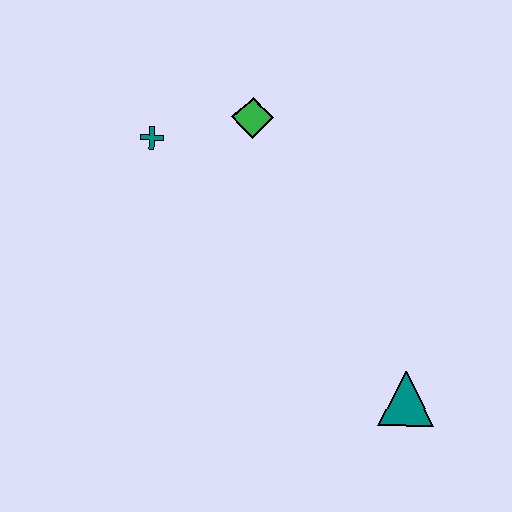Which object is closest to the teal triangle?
The green diamond is closest to the teal triangle.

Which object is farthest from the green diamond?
The teal triangle is farthest from the green diamond.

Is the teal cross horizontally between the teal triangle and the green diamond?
No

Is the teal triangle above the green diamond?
No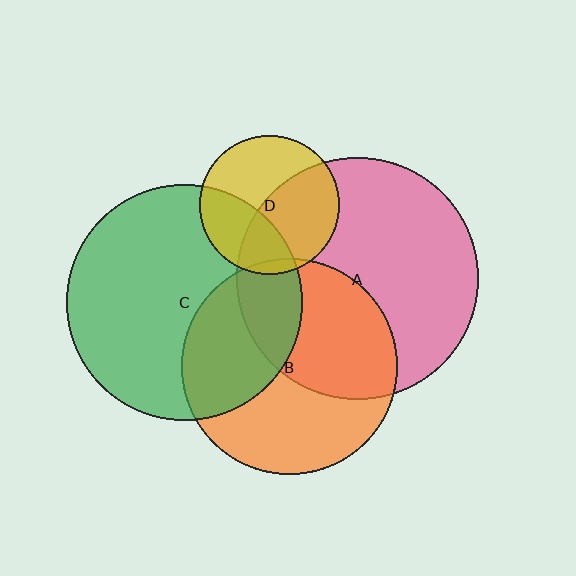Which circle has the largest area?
Circle A (pink).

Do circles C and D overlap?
Yes.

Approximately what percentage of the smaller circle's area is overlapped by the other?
Approximately 35%.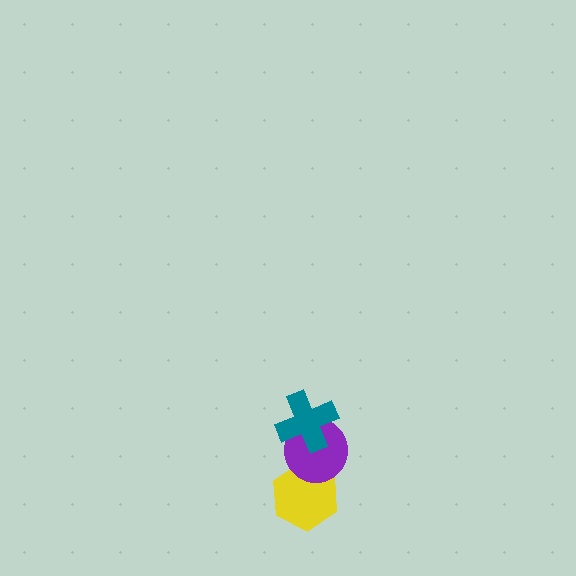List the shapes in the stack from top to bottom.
From top to bottom: the teal cross, the purple circle, the yellow hexagon.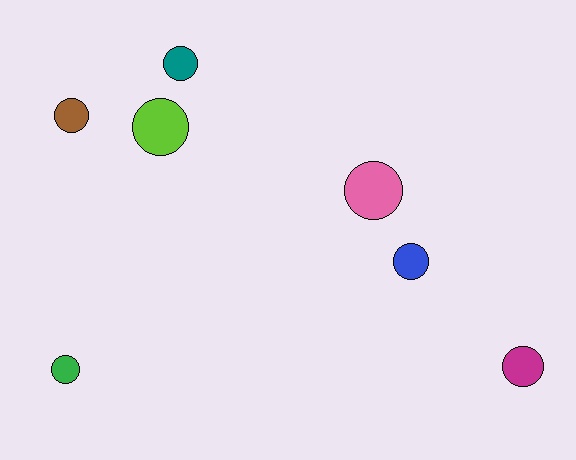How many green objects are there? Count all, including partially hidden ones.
There is 1 green object.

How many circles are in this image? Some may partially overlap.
There are 7 circles.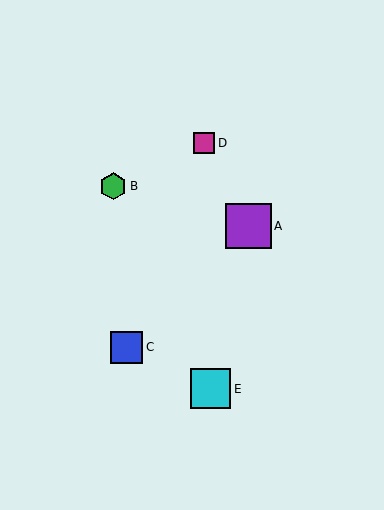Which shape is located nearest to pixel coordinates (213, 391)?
The cyan square (labeled E) at (210, 389) is nearest to that location.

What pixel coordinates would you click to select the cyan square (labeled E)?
Click at (210, 389) to select the cyan square E.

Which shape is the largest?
The purple square (labeled A) is the largest.